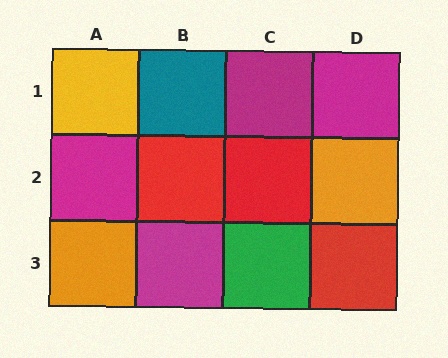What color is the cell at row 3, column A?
Orange.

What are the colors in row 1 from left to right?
Yellow, teal, magenta, magenta.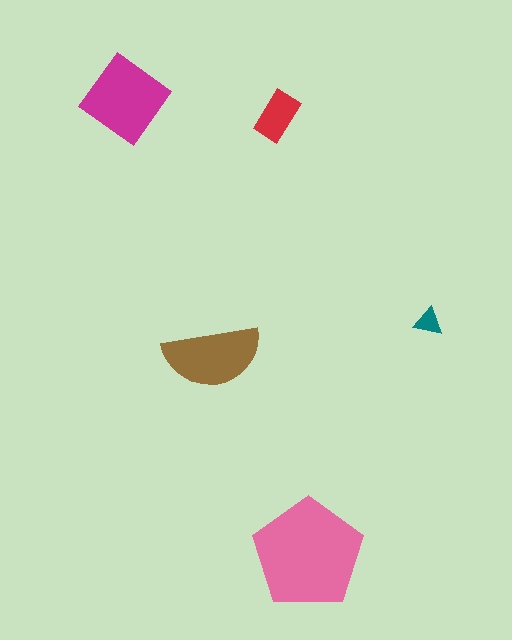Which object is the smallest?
The teal triangle.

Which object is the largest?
The pink pentagon.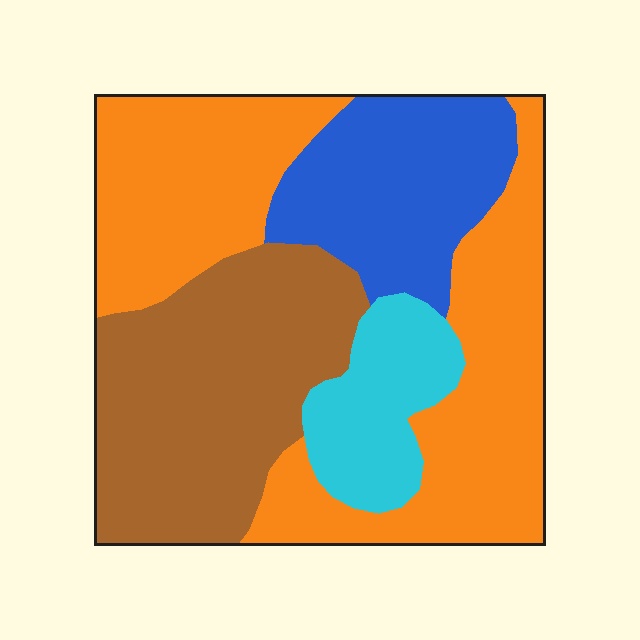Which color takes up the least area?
Cyan, at roughly 10%.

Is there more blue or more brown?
Brown.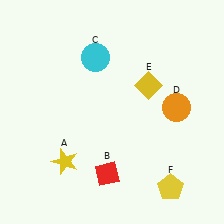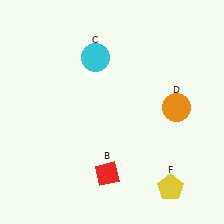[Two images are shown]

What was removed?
The yellow diamond (E), the yellow star (A) were removed in Image 2.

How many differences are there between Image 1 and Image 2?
There are 2 differences between the two images.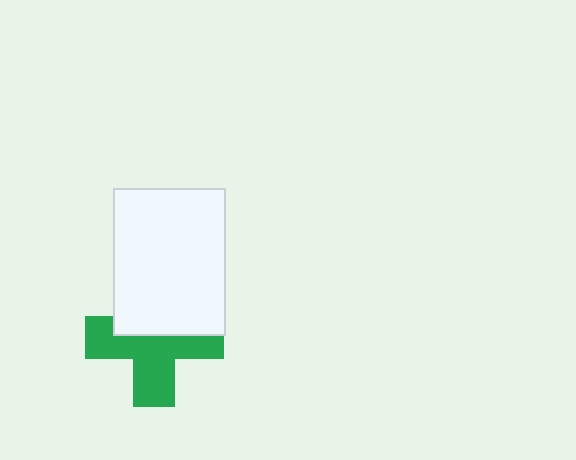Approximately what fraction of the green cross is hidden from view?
Roughly 42% of the green cross is hidden behind the white rectangle.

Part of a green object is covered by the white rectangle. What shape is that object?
It is a cross.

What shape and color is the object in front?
The object in front is a white rectangle.